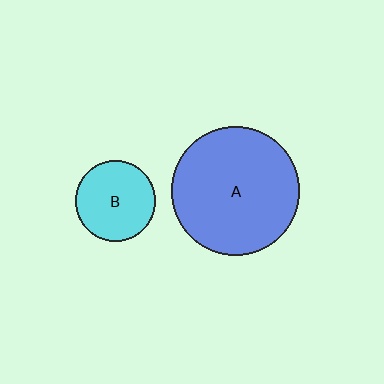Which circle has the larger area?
Circle A (blue).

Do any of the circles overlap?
No, none of the circles overlap.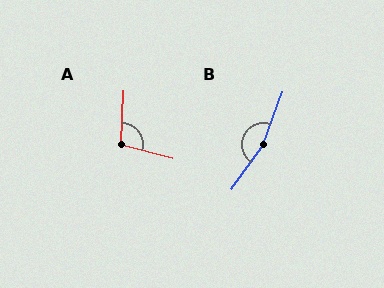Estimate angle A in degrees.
Approximately 102 degrees.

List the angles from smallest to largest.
A (102°), B (165°).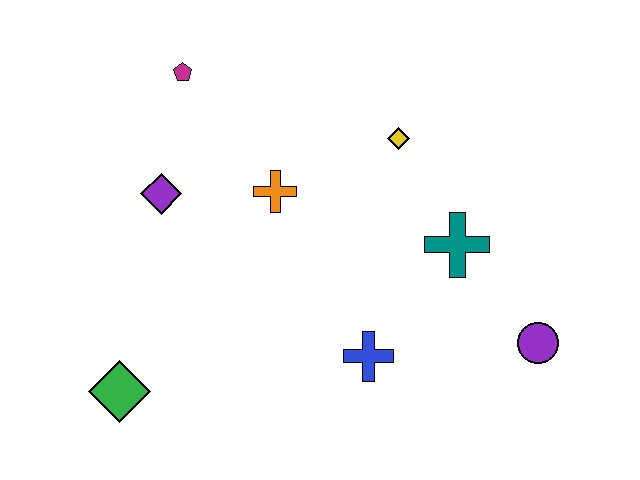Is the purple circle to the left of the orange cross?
No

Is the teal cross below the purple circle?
No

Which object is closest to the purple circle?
The teal cross is closest to the purple circle.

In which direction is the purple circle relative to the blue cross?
The purple circle is to the right of the blue cross.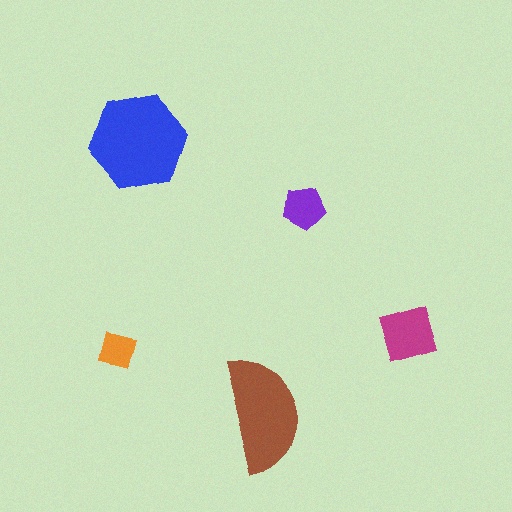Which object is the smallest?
The orange square.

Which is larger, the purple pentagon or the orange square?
The purple pentagon.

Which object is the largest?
The blue hexagon.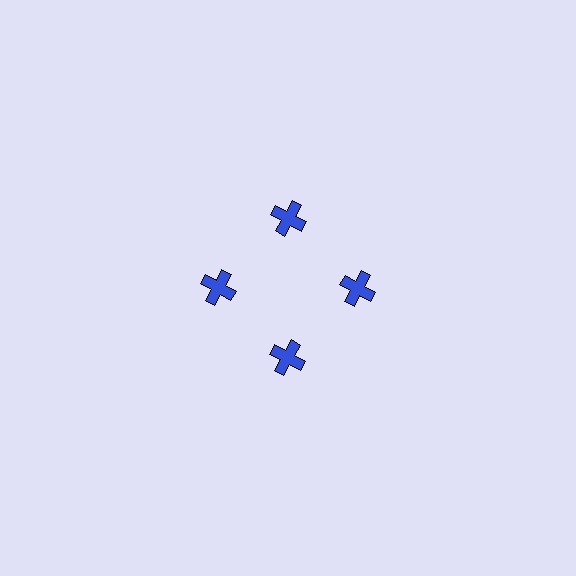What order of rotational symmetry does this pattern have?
This pattern has 4-fold rotational symmetry.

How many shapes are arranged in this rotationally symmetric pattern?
There are 4 shapes, arranged in 4 groups of 1.